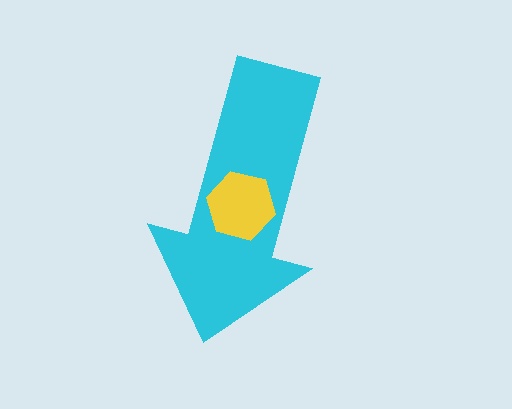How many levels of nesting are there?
2.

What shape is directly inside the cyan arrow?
The yellow hexagon.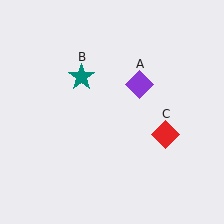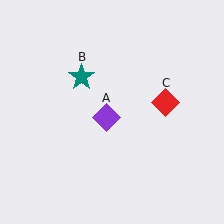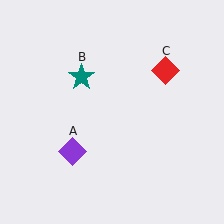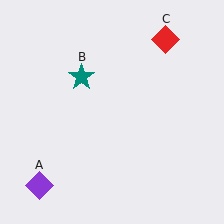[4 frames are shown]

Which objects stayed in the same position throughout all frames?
Teal star (object B) remained stationary.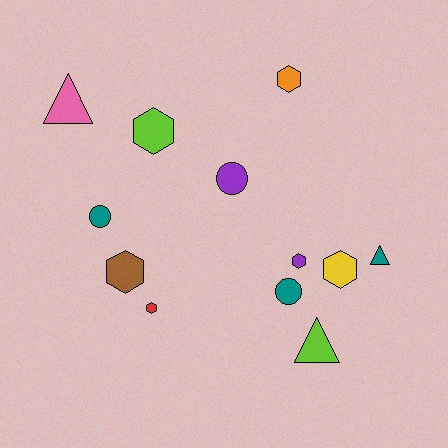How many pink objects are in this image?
There is 1 pink object.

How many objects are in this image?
There are 12 objects.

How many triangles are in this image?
There are 3 triangles.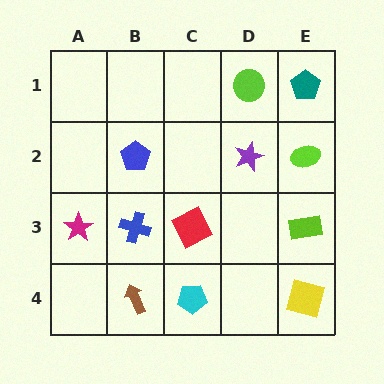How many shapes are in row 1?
2 shapes.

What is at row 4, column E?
A yellow square.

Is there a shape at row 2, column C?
No, that cell is empty.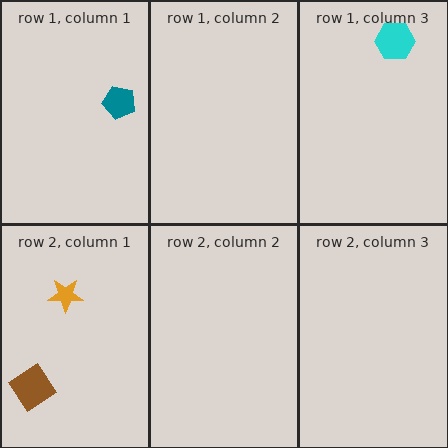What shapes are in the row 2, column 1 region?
The orange star, the brown diamond.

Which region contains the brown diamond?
The row 2, column 1 region.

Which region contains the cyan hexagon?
The row 1, column 3 region.